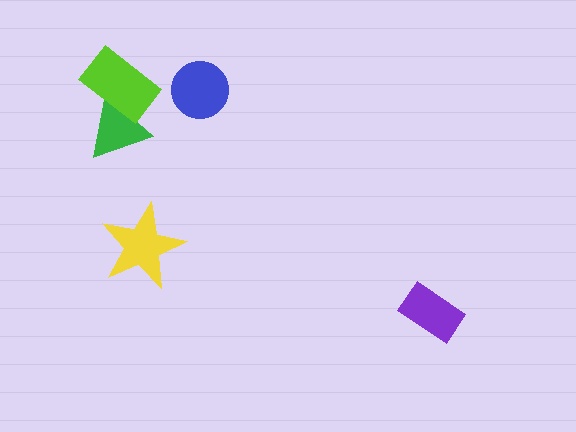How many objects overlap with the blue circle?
0 objects overlap with the blue circle.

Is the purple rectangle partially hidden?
No, no other shape covers it.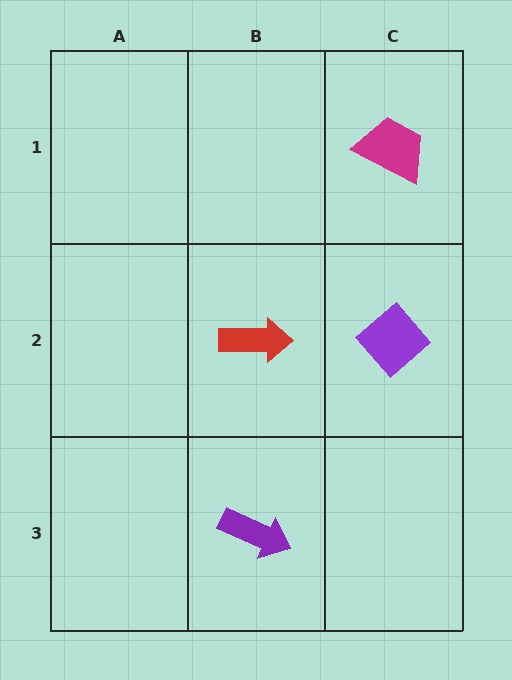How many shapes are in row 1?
1 shape.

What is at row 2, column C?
A purple diamond.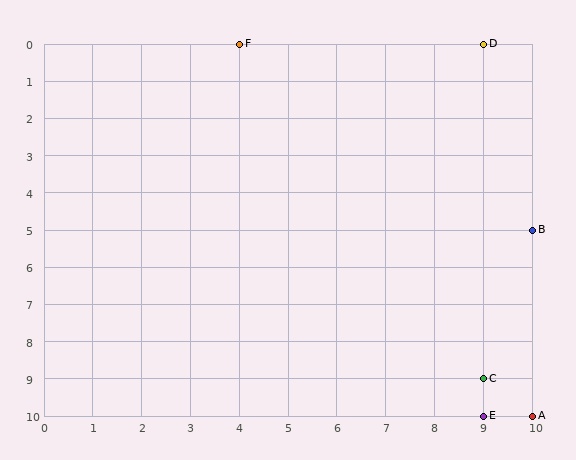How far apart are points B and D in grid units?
Points B and D are 1 column and 5 rows apart (about 5.1 grid units diagonally).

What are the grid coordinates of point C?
Point C is at grid coordinates (9, 9).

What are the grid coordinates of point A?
Point A is at grid coordinates (10, 10).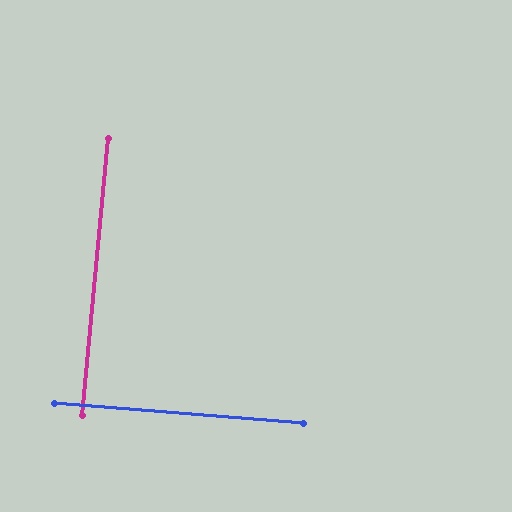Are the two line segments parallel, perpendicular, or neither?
Perpendicular — they meet at approximately 89°.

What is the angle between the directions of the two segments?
Approximately 89 degrees.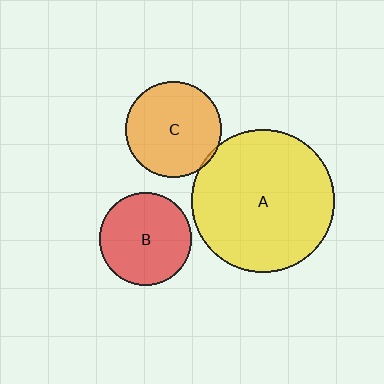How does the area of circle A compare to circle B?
Approximately 2.4 times.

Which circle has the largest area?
Circle A (yellow).